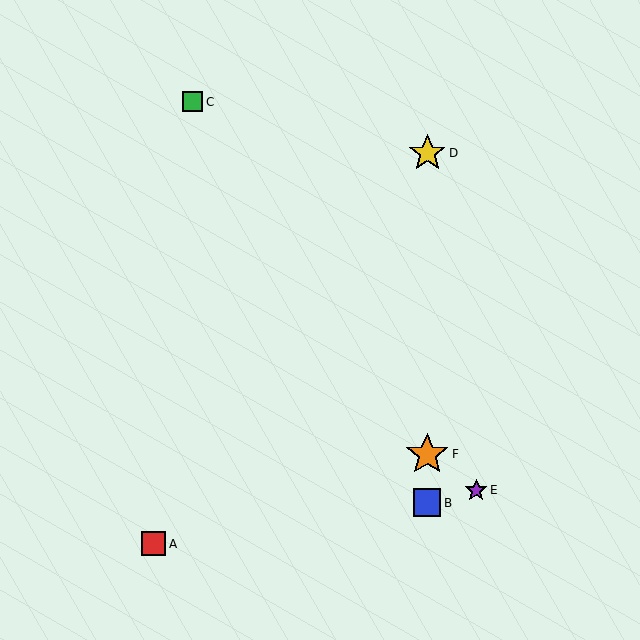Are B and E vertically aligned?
No, B is at x≈427 and E is at x≈476.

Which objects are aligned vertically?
Objects B, D, F are aligned vertically.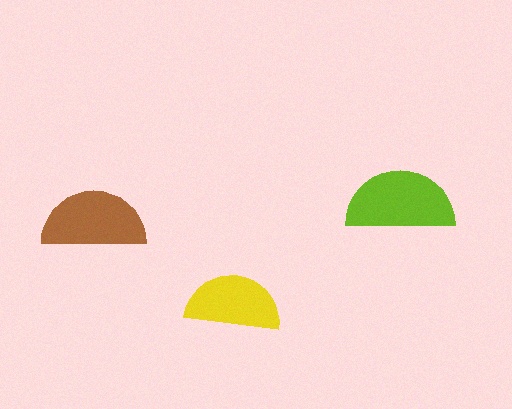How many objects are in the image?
There are 3 objects in the image.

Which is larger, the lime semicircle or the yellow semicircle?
The lime one.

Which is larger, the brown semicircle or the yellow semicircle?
The brown one.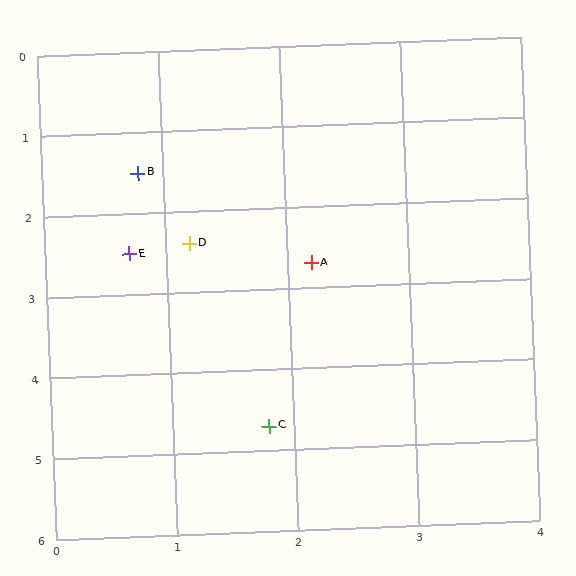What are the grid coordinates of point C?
Point C is at approximately (1.8, 4.7).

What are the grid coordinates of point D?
Point D is at approximately (1.2, 2.4).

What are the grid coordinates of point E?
Point E is at approximately (0.7, 2.5).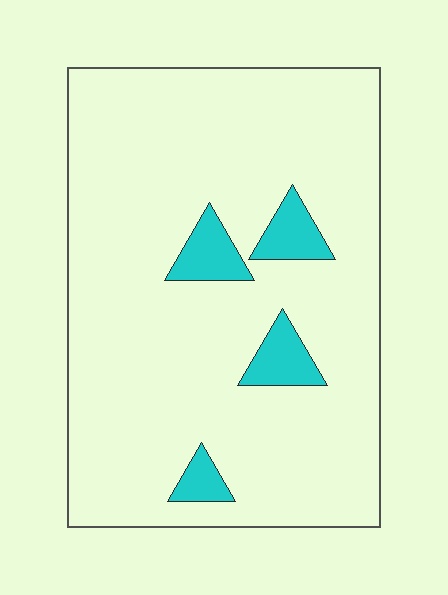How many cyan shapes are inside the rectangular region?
4.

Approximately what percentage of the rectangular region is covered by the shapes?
Approximately 10%.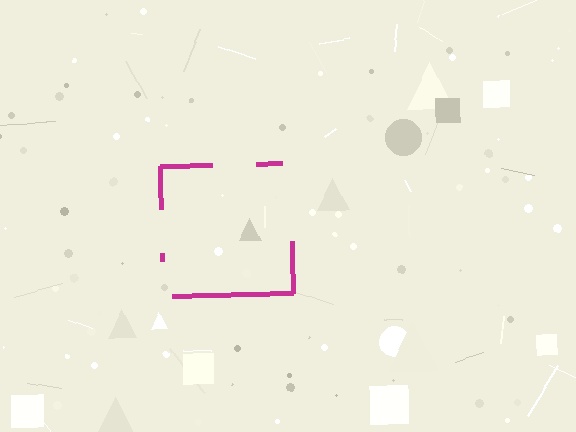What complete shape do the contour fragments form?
The contour fragments form a square.